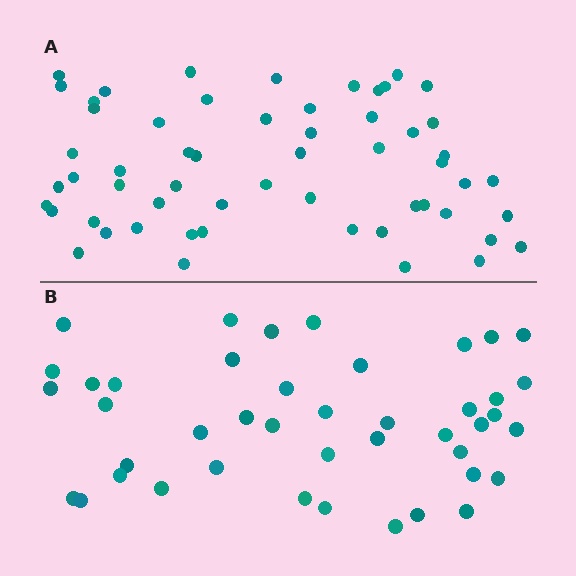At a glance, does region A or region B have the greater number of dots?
Region A (the top region) has more dots.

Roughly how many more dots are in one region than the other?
Region A has approximately 15 more dots than region B.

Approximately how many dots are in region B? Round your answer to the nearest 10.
About 40 dots. (The exact count is 43, which rounds to 40.)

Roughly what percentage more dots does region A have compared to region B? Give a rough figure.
About 35% more.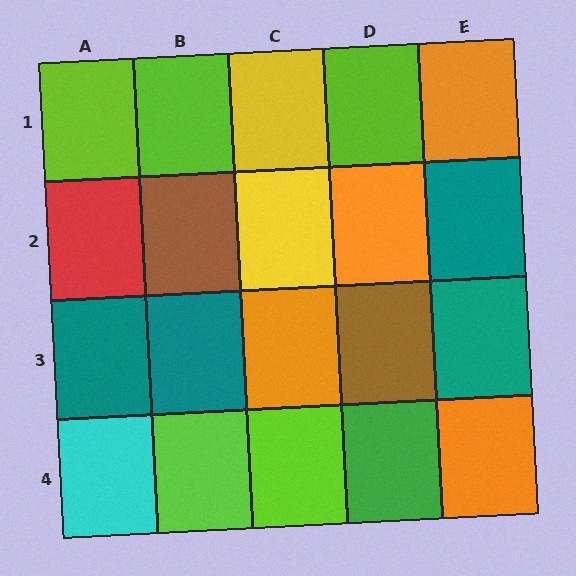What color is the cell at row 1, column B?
Lime.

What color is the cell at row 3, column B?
Teal.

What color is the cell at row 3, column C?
Orange.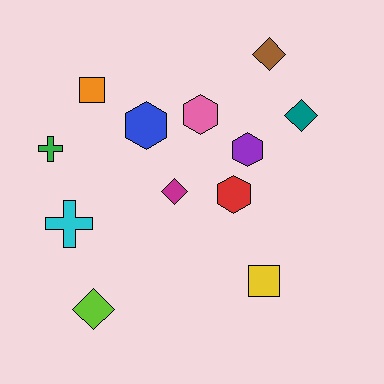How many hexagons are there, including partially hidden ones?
There are 4 hexagons.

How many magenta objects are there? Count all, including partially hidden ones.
There is 1 magenta object.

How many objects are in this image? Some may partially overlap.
There are 12 objects.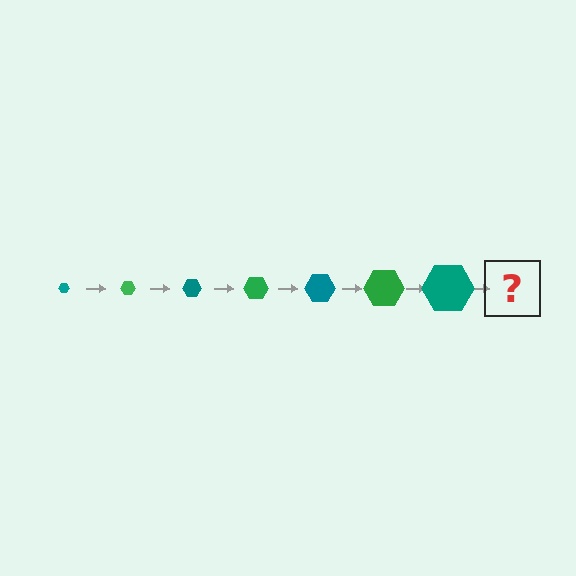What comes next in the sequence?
The next element should be a green hexagon, larger than the previous one.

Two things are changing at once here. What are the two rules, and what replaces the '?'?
The two rules are that the hexagon grows larger each step and the color cycles through teal and green. The '?' should be a green hexagon, larger than the previous one.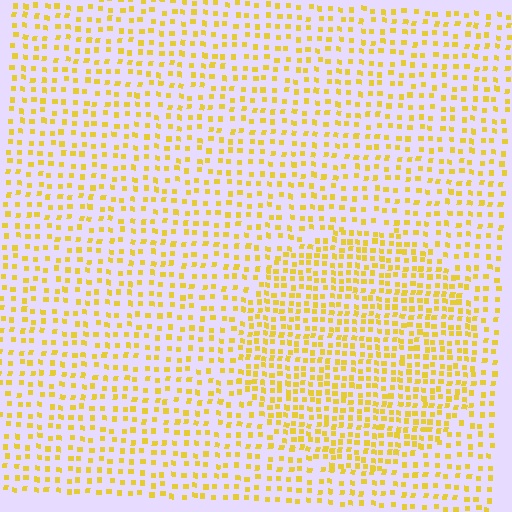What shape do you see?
I see a circle.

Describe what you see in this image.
The image contains small yellow elements arranged at two different densities. A circle-shaped region is visible where the elements are more densely packed than the surrounding area.